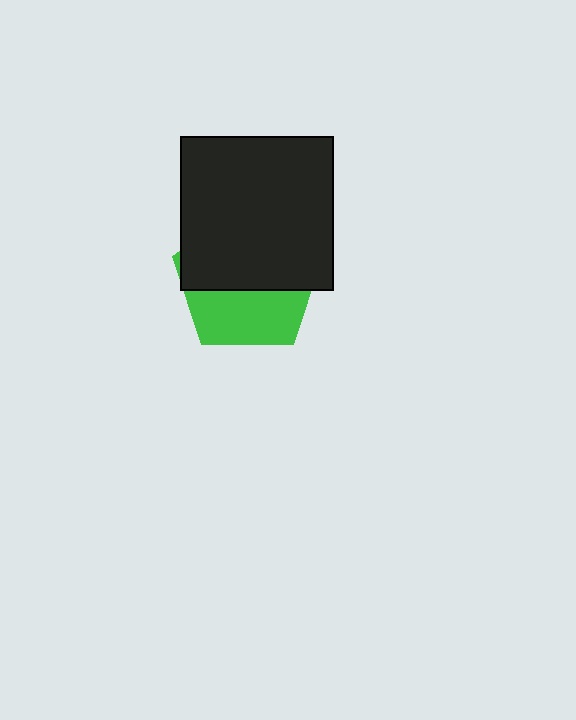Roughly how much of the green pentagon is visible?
A small part of it is visible (roughly 40%).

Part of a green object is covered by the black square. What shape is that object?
It is a pentagon.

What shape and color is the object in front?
The object in front is a black square.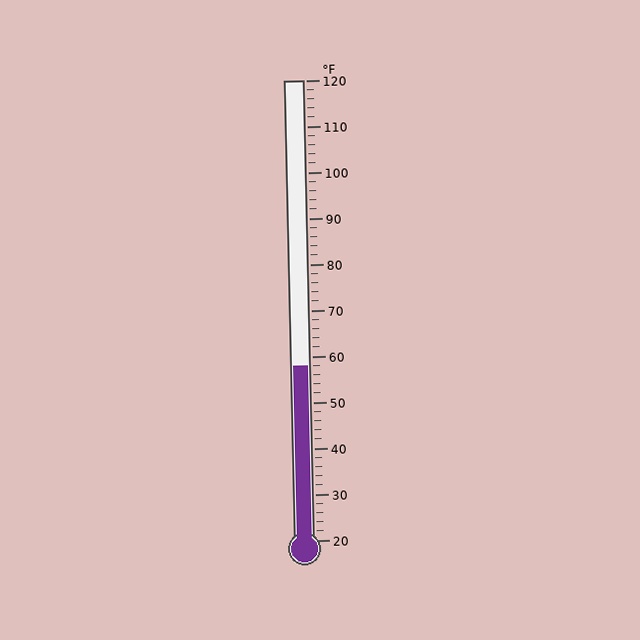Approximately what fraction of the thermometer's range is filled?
The thermometer is filled to approximately 40% of its range.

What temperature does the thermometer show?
The thermometer shows approximately 58°F.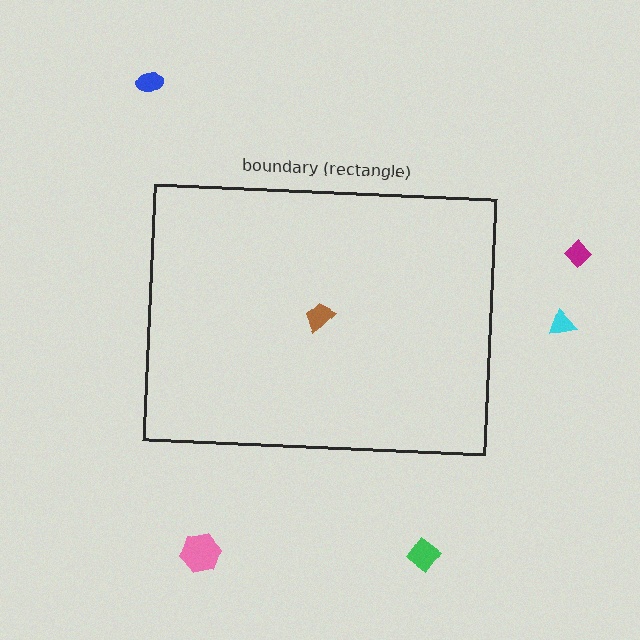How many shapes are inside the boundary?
1 inside, 5 outside.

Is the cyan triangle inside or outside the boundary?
Outside.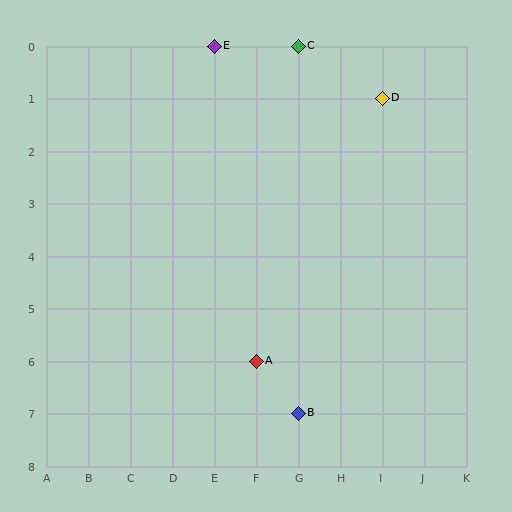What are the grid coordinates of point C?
Point C is at grid coordinates (G, 0).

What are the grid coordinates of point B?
Point B is at grid coordinates (G, 7).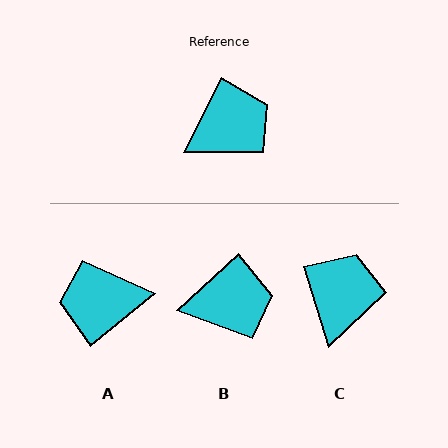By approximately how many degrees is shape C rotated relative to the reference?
Approximately 44 degrees counter-clockwise.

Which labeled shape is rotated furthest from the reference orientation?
A, about 156 degrees away.